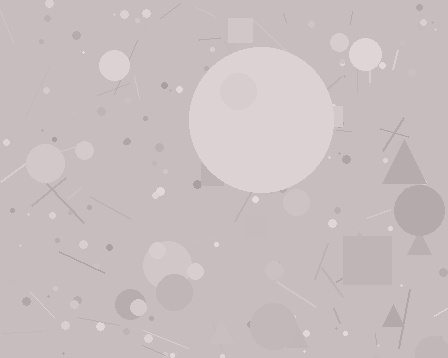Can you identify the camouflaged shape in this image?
The camouflaged shape is a circle.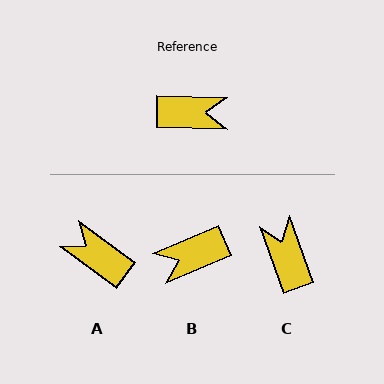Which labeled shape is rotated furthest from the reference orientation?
B, about 156 degrees away.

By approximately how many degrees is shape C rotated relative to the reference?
Approximately 111 degrees counter-clockwise.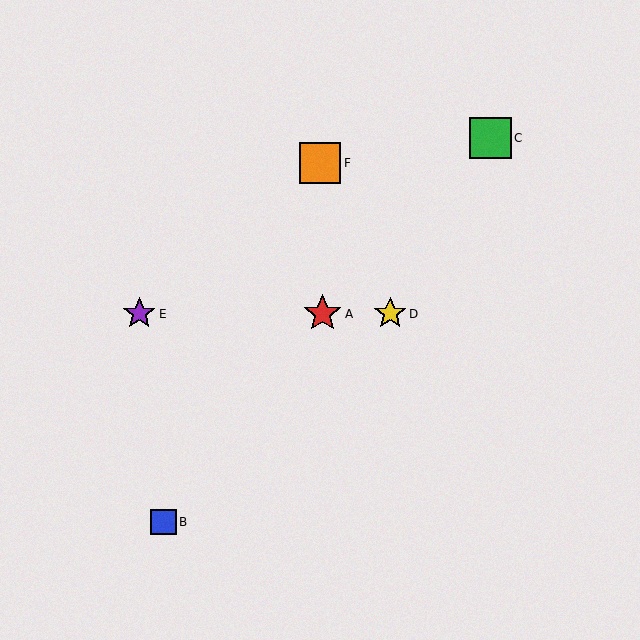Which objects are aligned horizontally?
Objects A, D, E are aligned horizontally.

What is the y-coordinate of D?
Object D is at y≈314.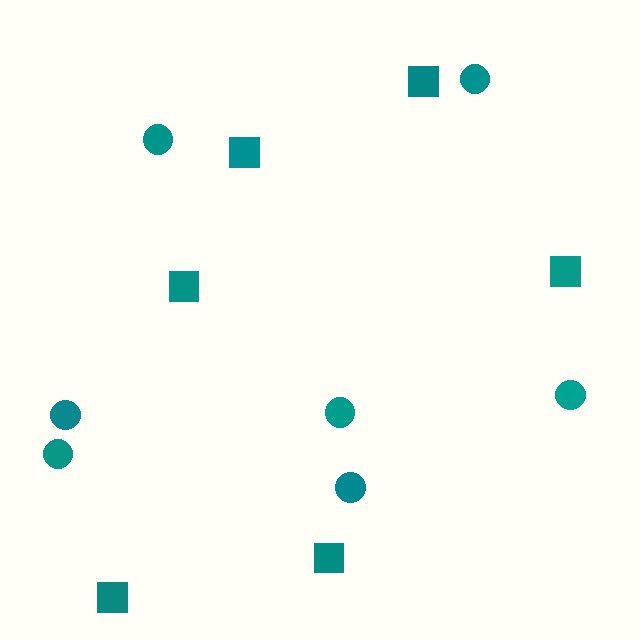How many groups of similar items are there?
There are 2 groups: one group of circles (7) and one group of squares (6).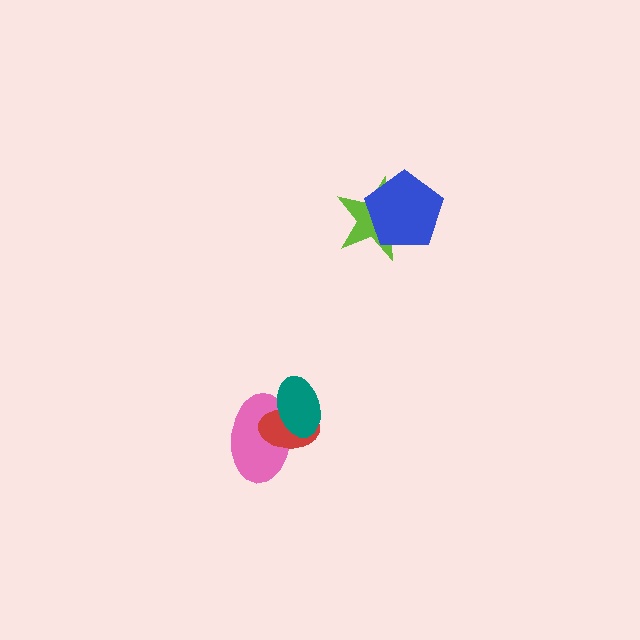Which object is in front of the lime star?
The blue pentagon is in front of the lime star.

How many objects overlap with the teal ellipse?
2 objects overlap with the teal ellipse.